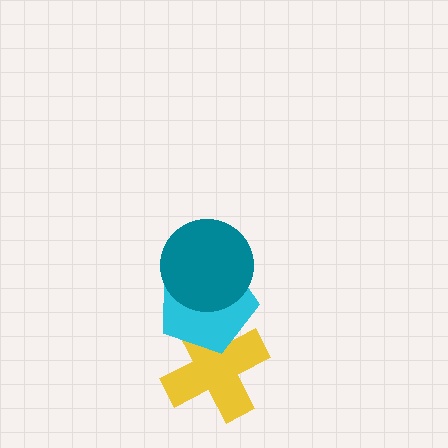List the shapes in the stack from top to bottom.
From top to bottom: the teal circle, the cyan pentagon, the yellow cross.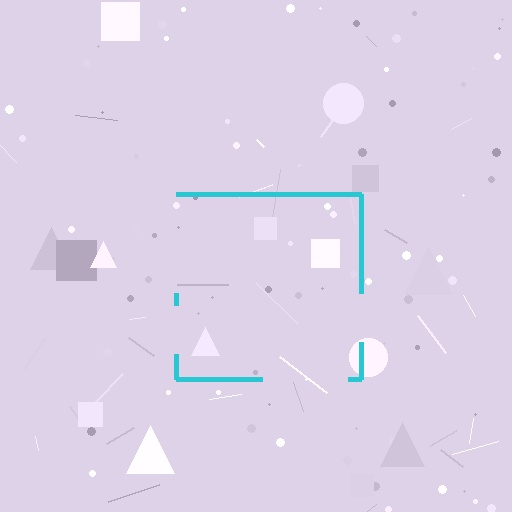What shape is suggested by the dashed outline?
The dashed outline suggests a square.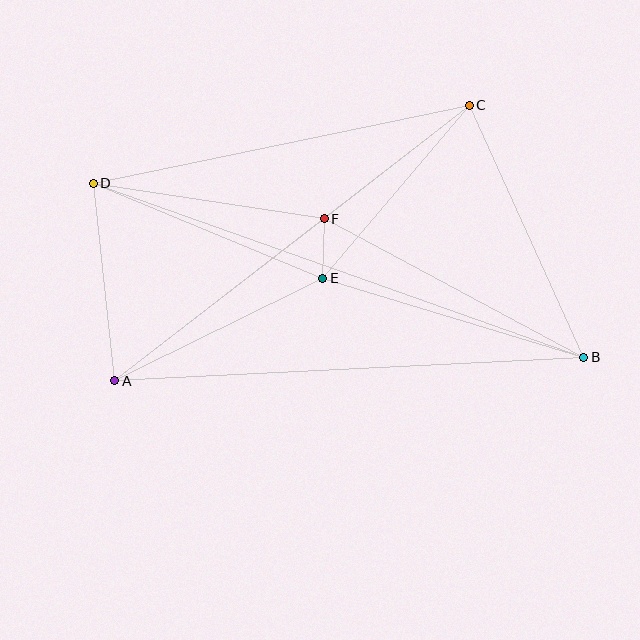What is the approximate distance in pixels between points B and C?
The distance between B and C is approximately 277 pixels.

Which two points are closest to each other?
Points E and F are closest to each other.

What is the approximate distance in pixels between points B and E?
The distance between B and E is approximately 272 pixels.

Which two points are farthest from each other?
Points B and D are farthest from each other.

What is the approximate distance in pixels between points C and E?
The distance between C and E is approximately 227 pixels.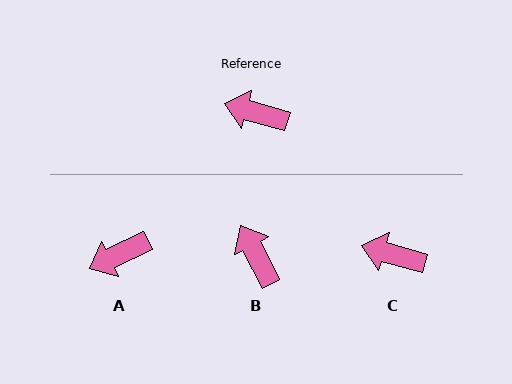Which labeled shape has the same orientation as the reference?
C.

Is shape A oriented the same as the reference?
No, it is off by about 42 degrees.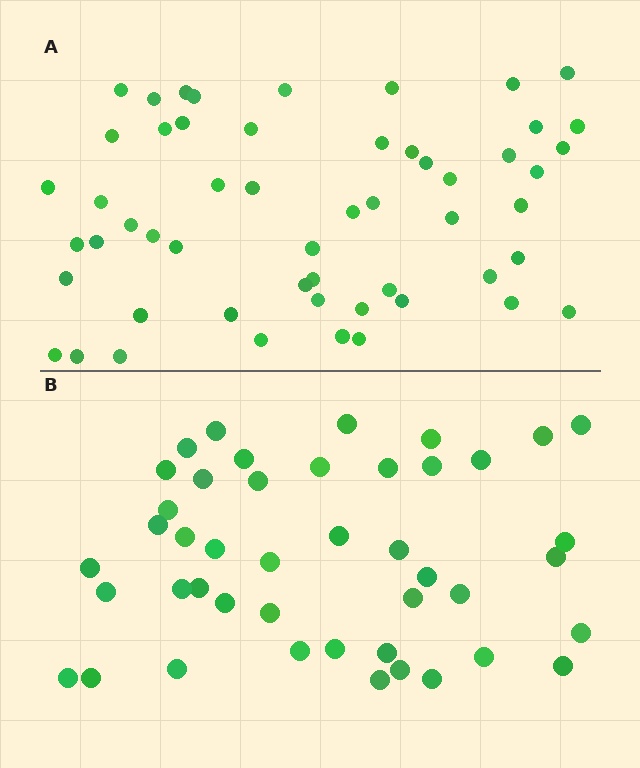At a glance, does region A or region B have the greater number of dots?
Region A (the top region) has more dots.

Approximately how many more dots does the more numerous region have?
Region A has roughly 10 or so more dots than region B.